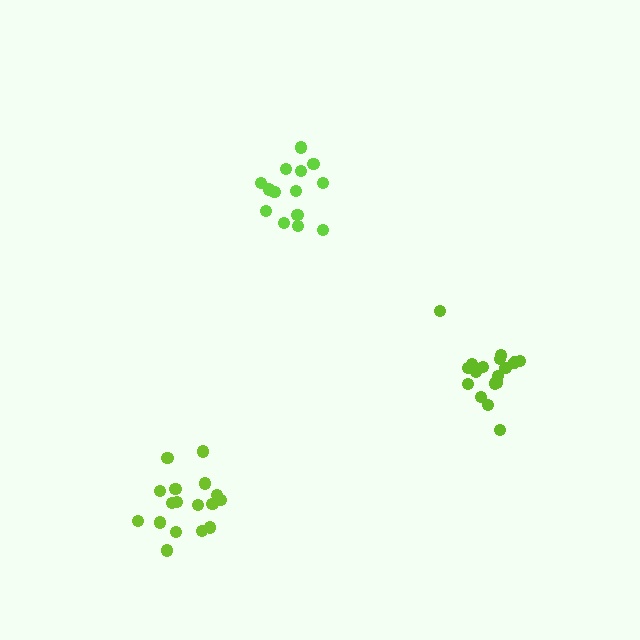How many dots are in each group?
Group 1: 17 dots, Group 2: 17 dots, Group 3: 14 dots (48 total).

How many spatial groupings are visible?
There are 3 spatial groupings.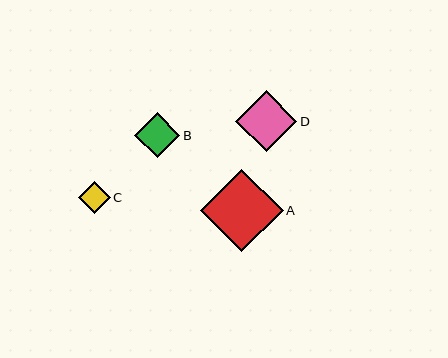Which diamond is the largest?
Diamond A is the largest with a size of approximately 83 pixels.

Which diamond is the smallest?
Diamond C is the smallest with a size of approximately 32 pixels.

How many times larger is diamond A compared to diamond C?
Diamond A is approximately 2.6 times the size of diamond C.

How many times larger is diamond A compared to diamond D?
Diamond A is approximately 1.4 times the size of diamond D.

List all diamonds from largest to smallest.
From largest to smallest: A, D, B, C.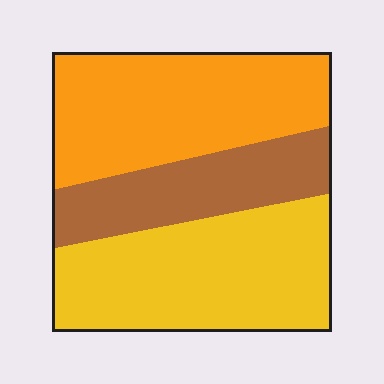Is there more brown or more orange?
Orange.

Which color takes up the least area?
Brown, at roughly 25%.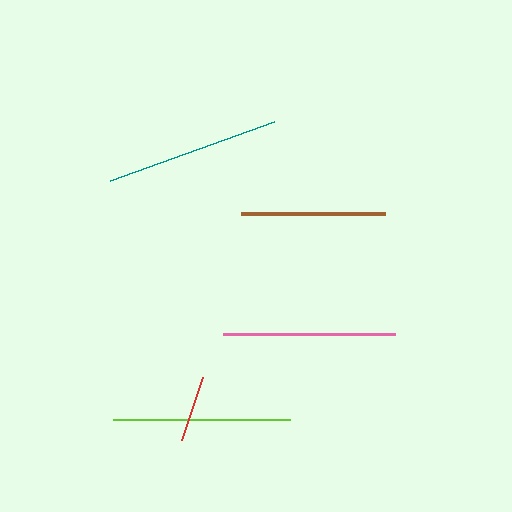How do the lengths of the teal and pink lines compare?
The teal and pink lines are approximately the same length.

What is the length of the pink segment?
The pink segment is approximately 173 pixels long.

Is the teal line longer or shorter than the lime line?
The lime line is longer than the teal line.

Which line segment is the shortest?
The red line is the shortest at approximately 66 pixels.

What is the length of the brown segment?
The brown segment is approximately 143 pixels long.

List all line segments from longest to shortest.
From longest to shortest: lime, teal, pink, brown, red.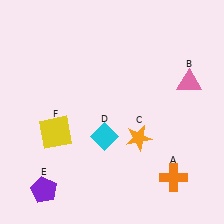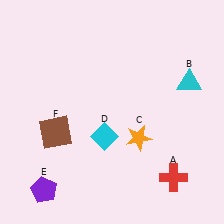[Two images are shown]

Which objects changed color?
A changed from orange to red. B changed from pink to cyan. F changed from yellow to brown.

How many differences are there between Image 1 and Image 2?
There are 3 differences between the two images.